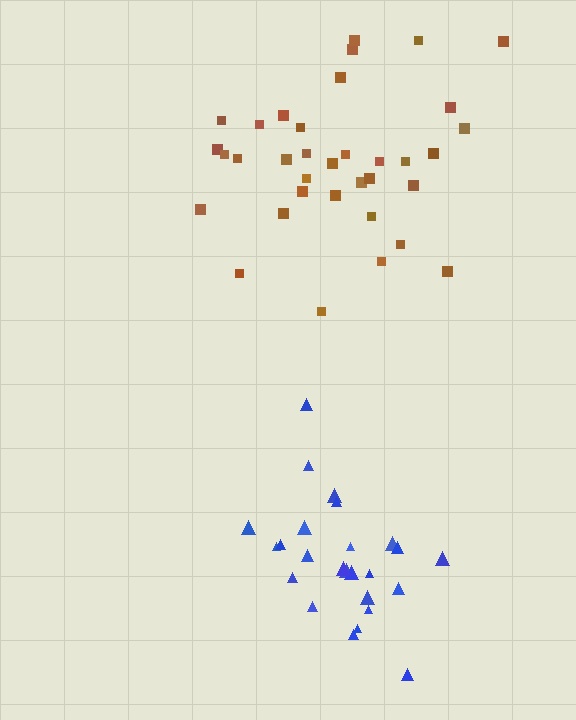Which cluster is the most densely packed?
Brown.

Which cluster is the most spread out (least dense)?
Blue.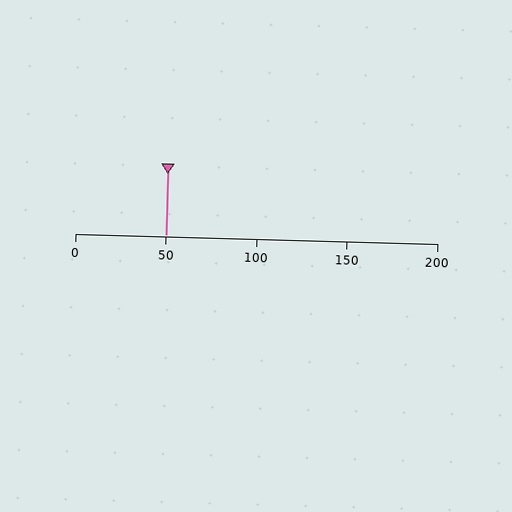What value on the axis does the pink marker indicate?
The marker indicates approximately 50.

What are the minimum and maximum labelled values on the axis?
The axis runs from 0 to 200.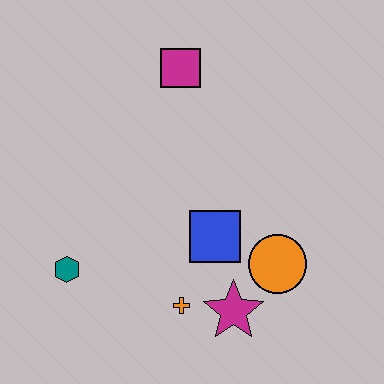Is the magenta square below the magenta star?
No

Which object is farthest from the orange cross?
The magenta square is farthest from the orange cross.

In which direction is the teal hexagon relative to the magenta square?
The teal hexagon is below the magenta square.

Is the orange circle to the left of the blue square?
No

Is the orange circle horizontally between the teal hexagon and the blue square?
No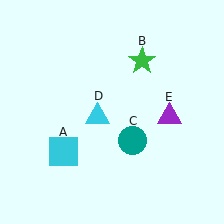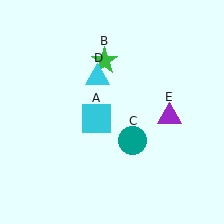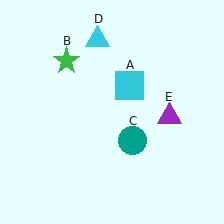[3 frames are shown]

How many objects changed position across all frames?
3 objects changed position: cyan square (object A), green star (object B), cyan triangle (object D).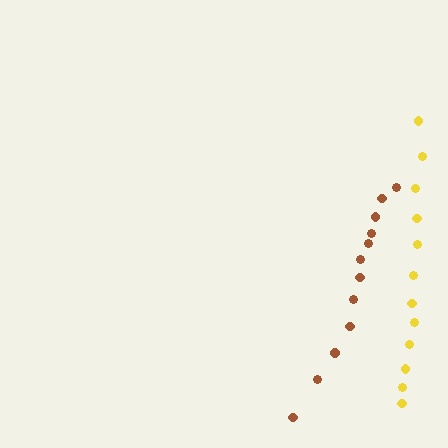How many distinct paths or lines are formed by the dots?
There are 2 distinct paths.